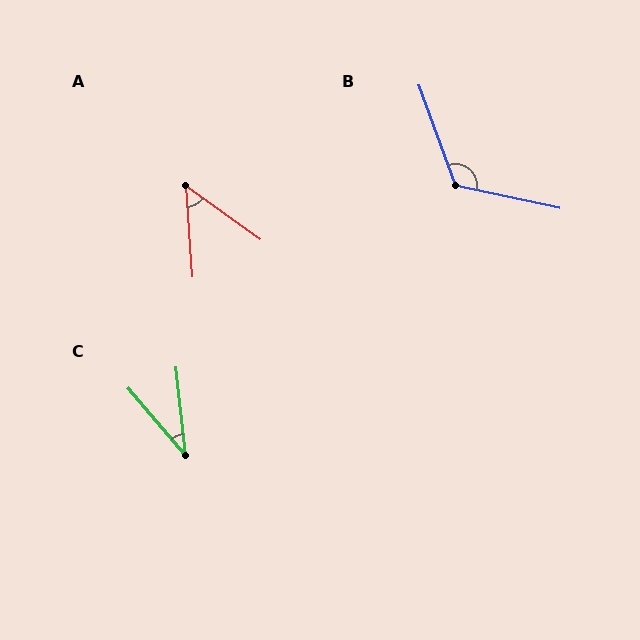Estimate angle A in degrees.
Approximately 50 degrees.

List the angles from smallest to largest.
C (35°), A (50°), B (122°).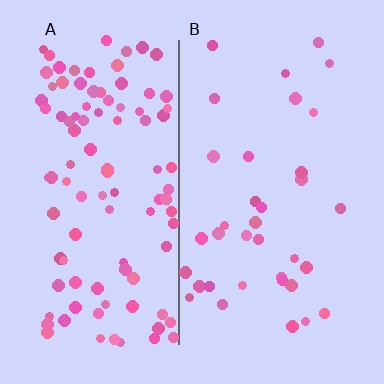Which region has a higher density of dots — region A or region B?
A (the left).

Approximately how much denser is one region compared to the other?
Approximately 2.9× — region A over region B.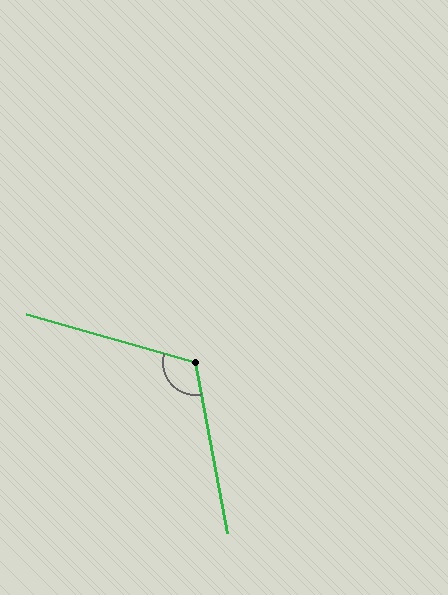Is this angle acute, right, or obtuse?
It is obtuse.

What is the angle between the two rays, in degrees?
Approximately 116 degrees.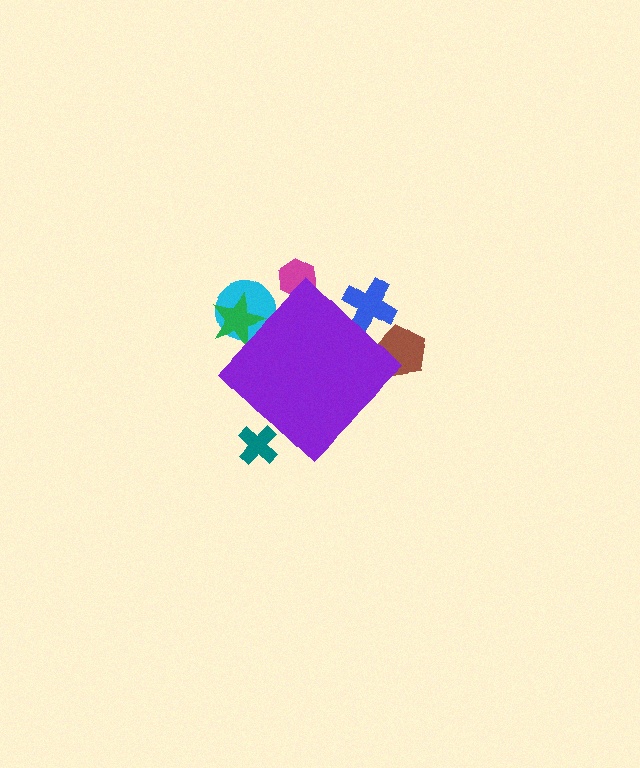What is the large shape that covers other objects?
A purple diamond.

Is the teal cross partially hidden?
Yes, the teal cross is partially hidden behind the purple diamond.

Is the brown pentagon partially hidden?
Yes, the brown pentagon is partially hidden behind the purple diamond.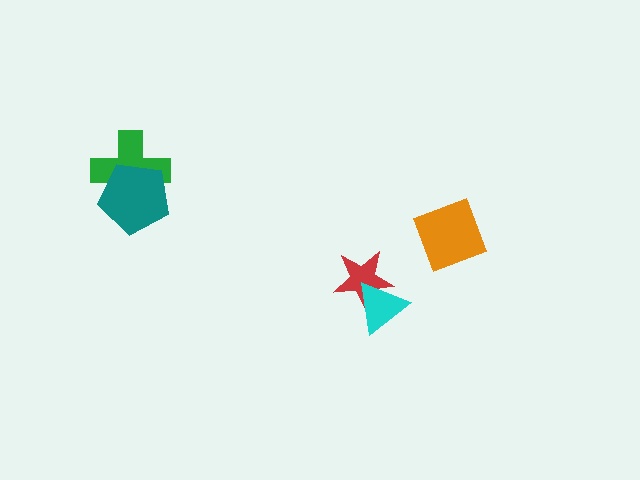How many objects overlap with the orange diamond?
0 objects overlap with the orange diamond.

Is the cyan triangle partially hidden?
No, no other shape covers it.